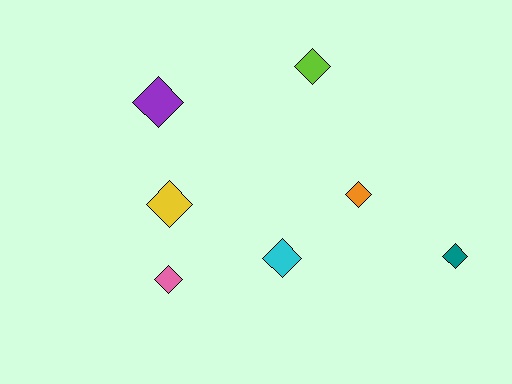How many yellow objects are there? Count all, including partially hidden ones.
There is 1 yellow object.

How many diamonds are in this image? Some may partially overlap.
There are 7 diamonds.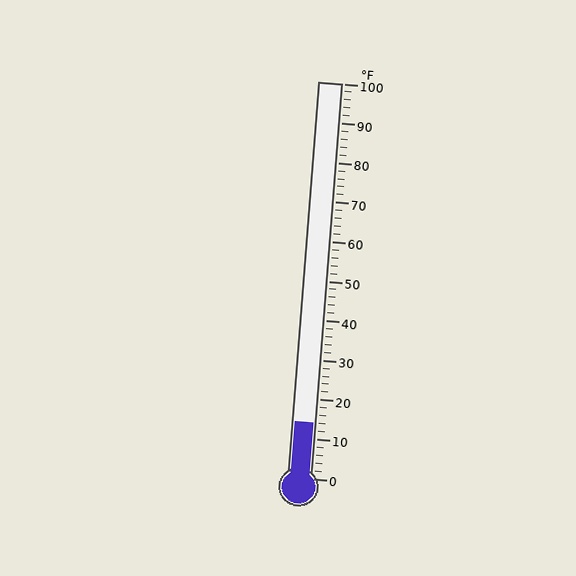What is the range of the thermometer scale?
The thermometer scale ranges from 0°F to 100°F.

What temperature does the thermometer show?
The thermometer shows approximately 14°F.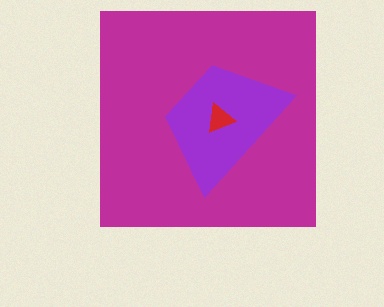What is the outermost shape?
The magenta square.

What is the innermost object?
The red triangle.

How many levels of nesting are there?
3.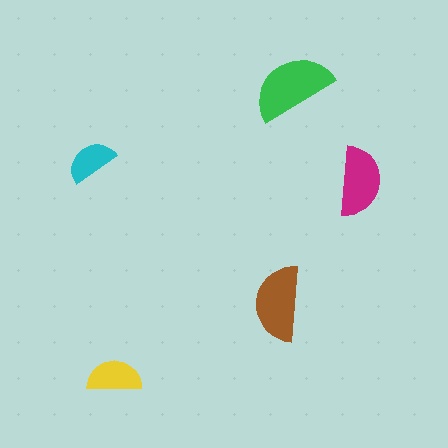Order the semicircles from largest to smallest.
the green one, the brown one, the magenta one, the yellow one, the cyan one.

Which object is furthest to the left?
The cyan semicircle is leftmost.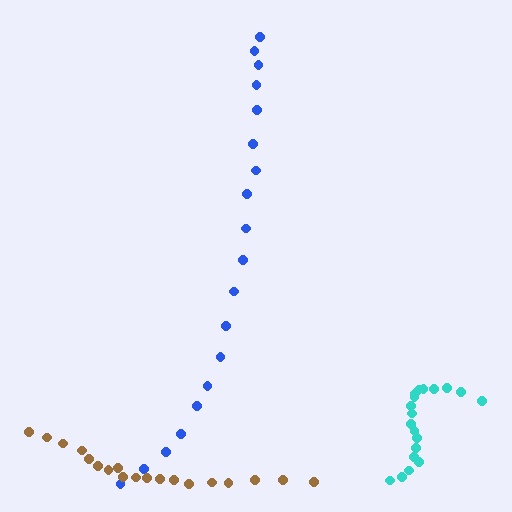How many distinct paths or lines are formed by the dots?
There are 3 distinct paths.